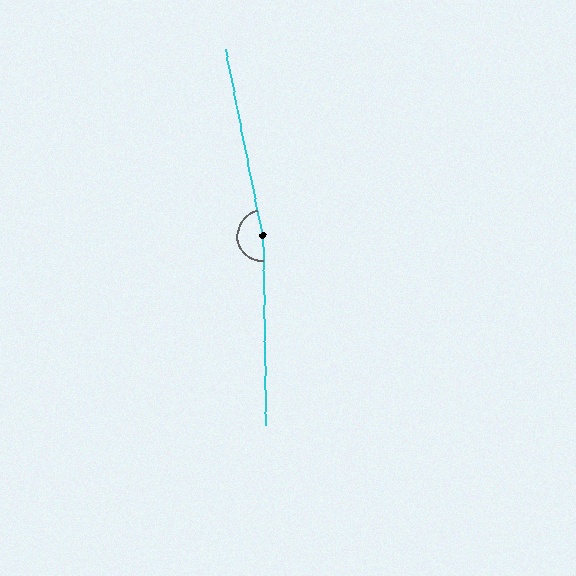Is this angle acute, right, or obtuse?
It is obtuse.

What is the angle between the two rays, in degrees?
Approximately 170 degrees.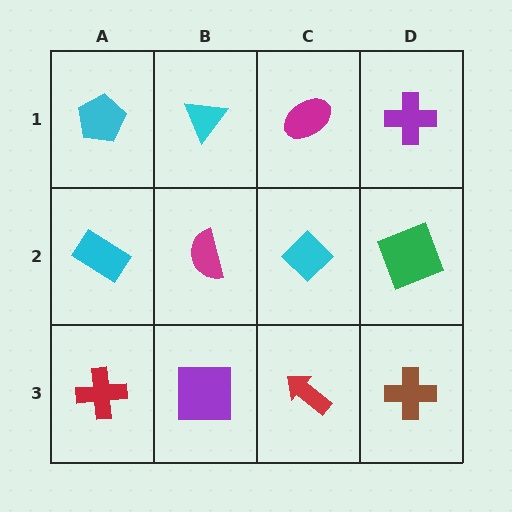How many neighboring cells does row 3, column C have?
3.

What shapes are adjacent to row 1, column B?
A magenta semicircle (row 2, column B), a cyan pentagon (row 1, column A), a magenta ellipse (row 1, column C).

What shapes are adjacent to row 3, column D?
A green square (row 2, column D), a red arrow (row 3, column C).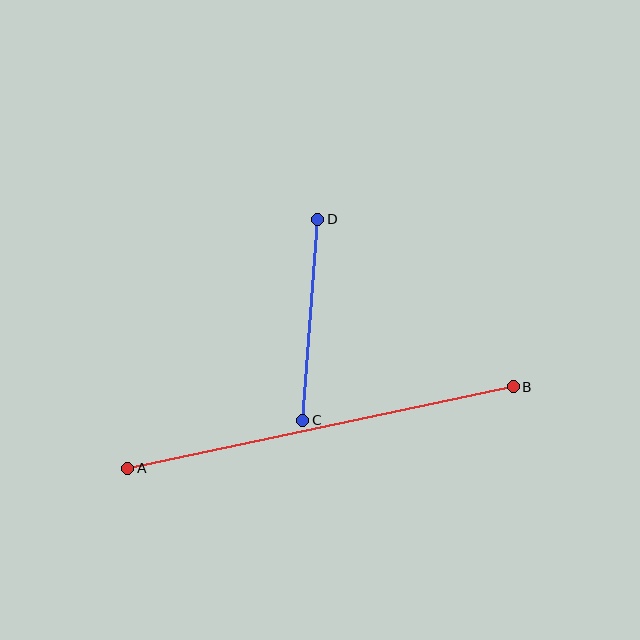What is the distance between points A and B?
The distance is approximately 394 pixels.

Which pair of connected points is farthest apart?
Points A and B are farthest apart.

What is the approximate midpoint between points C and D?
The midpoint is at approximately (310, 320) pixels.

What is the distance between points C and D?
The distance is approximately 202 pixels.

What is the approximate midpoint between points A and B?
The midpoint is at approximately (320, 427) pixels.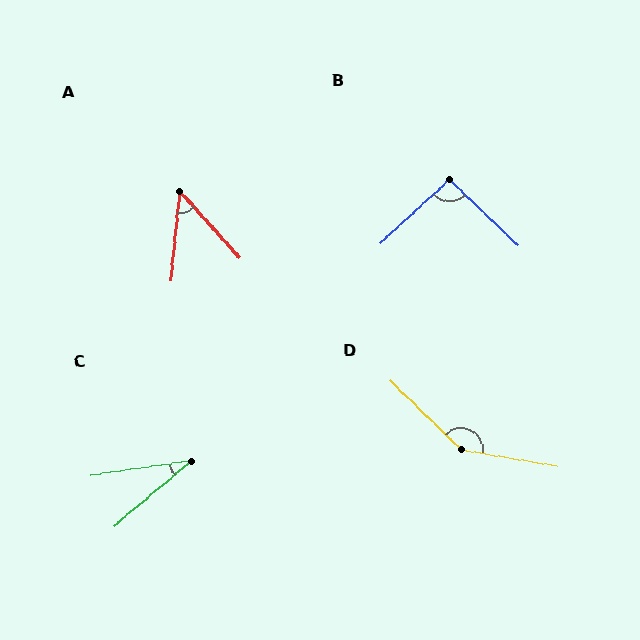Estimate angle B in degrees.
Approximately 93 degrees.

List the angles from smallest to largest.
C (32°), A (48°), B (93°), D (146°).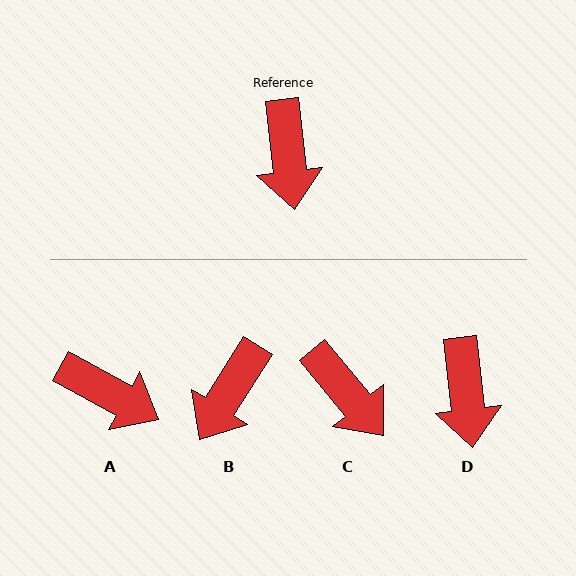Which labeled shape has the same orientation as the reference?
D.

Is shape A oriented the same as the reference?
No, it is off by about 55 degrees.